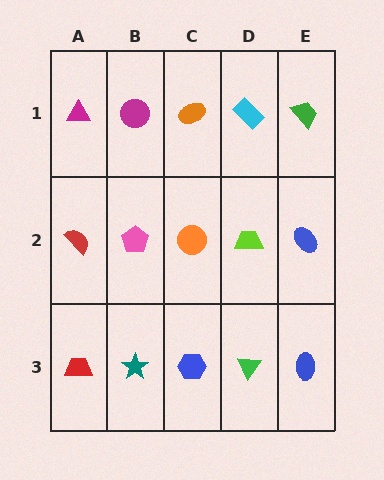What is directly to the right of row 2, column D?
A blue ellipse.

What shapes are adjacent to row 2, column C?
An orange ellipse (row 1, column C), a blue hexagon (row 3, column C), a pink pentagon (row 2, column B), a lime trapezoid (row 2, column D).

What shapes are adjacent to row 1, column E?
A blue ellipse (row 2, column E), a cyan rectangle (row 1, column D).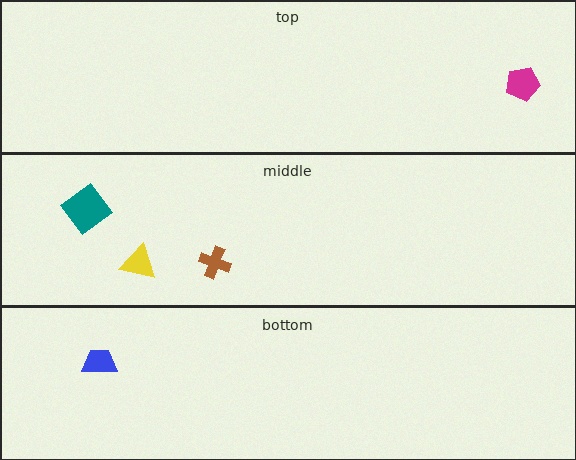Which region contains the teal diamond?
The middle region.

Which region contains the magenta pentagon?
The top region.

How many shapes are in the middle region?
3.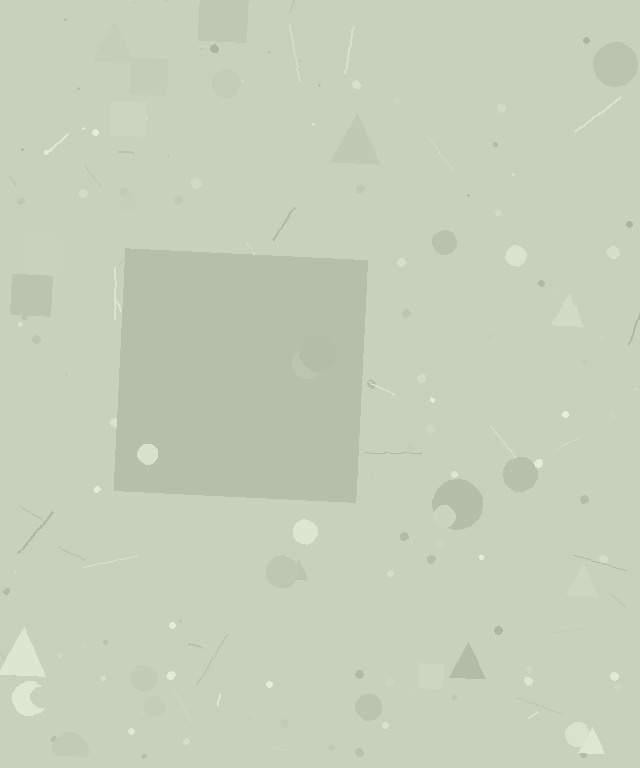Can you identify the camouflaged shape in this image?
The camouflaged shape is a square.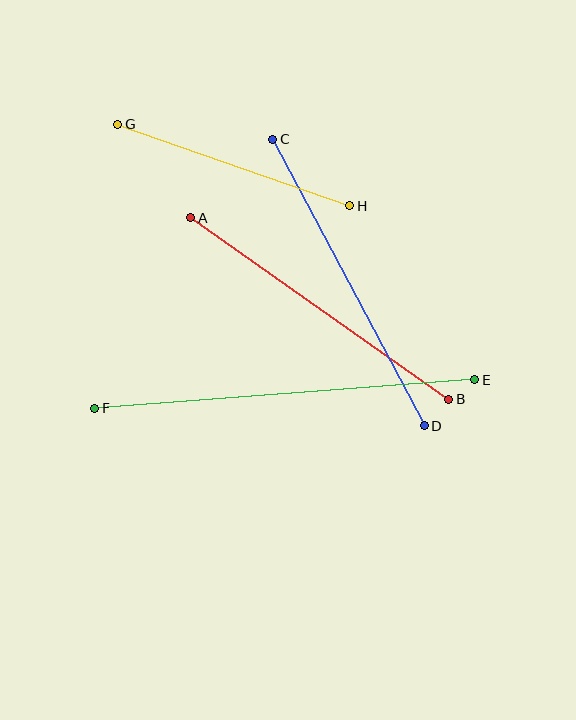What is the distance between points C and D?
The distance is approximately 324 pixels.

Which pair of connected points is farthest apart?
Points E and F are farthest apart.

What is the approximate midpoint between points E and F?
The midpoint is at approximately (285, 394) pixels.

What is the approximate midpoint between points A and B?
The midpoint is at approximately (320, 308) pixels.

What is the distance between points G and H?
The distance is approximately 246 pixels.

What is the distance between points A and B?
The distance is approximately 316 pixels.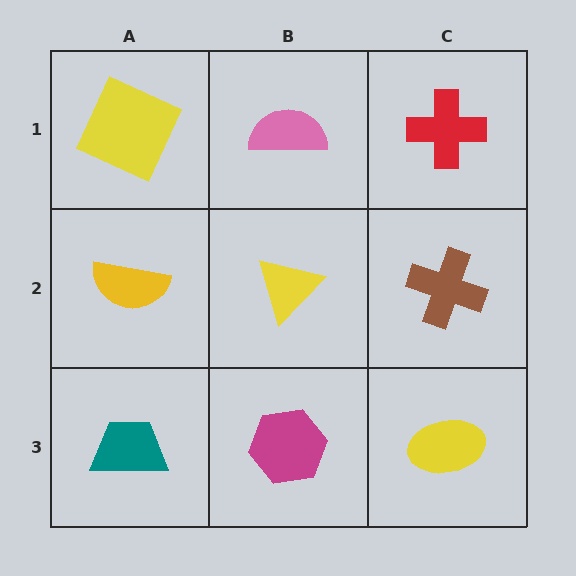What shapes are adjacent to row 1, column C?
A brown cross (row 2, column C), a pink semicircle (row 1, column B).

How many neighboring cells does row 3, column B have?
3.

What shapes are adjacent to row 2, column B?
A pink semicircle (row 1, column B), a magenta hexagon (row 3, column B), a yellow semicircle (row 2, column A), a brown cross (row 2, column C).